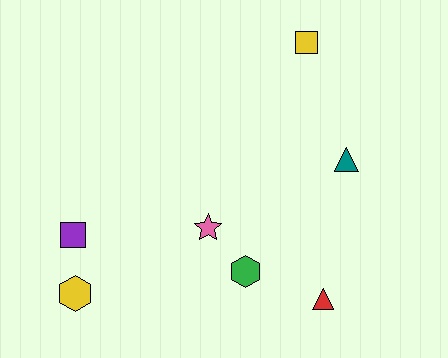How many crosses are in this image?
There are no crosses.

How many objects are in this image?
There are 7 objects.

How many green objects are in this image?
There is 1 green object.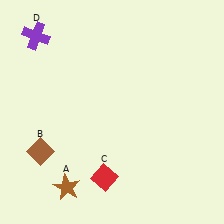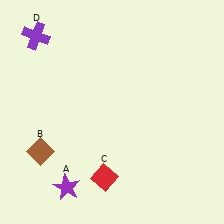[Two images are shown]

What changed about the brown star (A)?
In Image 1, A is brown. In Image 2, it changed to purple.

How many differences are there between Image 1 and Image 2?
There is 1 difference between the two images.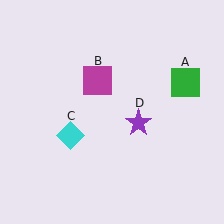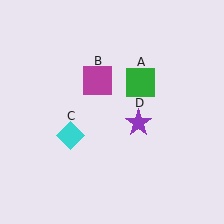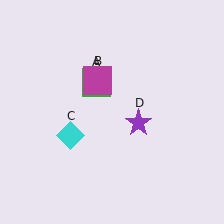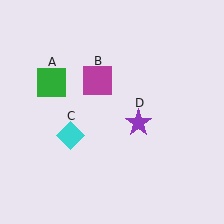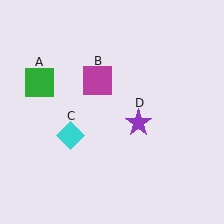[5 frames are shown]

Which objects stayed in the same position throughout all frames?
Magenta square (object B) and cyan diamond (object C) and purple star (object D) remained stationary.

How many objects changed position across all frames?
1 object changed position: green square (object A).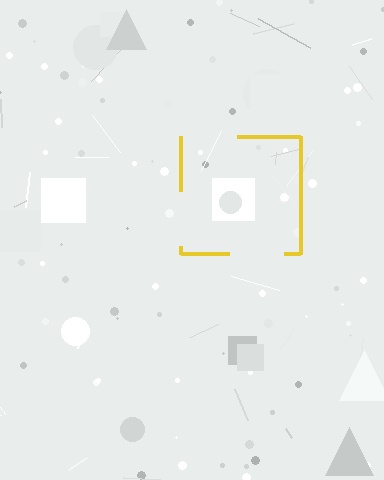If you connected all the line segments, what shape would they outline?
They would outline a square.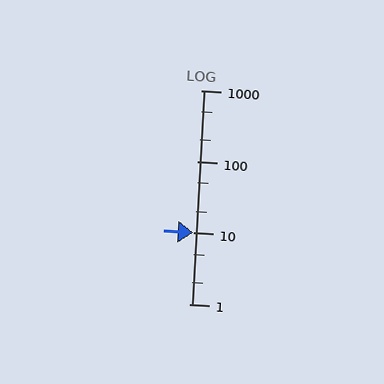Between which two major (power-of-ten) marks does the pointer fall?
The pointer is between 10 and 100.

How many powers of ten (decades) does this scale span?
The scale spans 3 decades, from 1 to 1000.